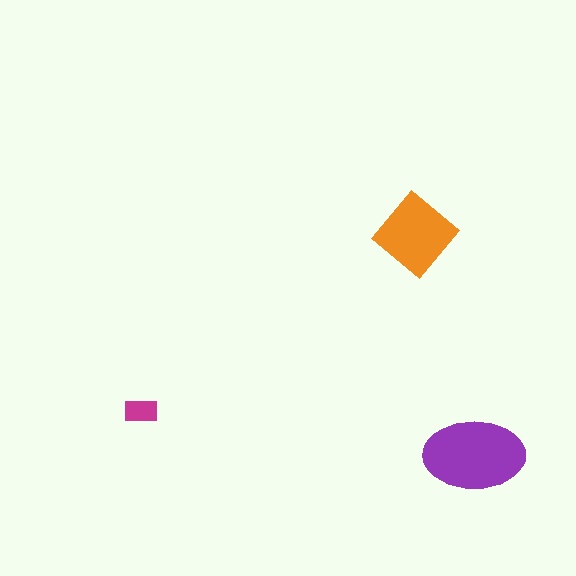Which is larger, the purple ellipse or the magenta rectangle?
The purple ellipse.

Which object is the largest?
The purple ellipse.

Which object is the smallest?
The magenta rectangle.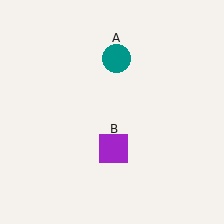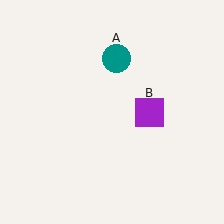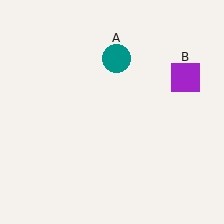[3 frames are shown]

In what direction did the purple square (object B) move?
The purple square (object B) moved up and to the right.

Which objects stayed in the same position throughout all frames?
Teal circle (object A) remained stationary.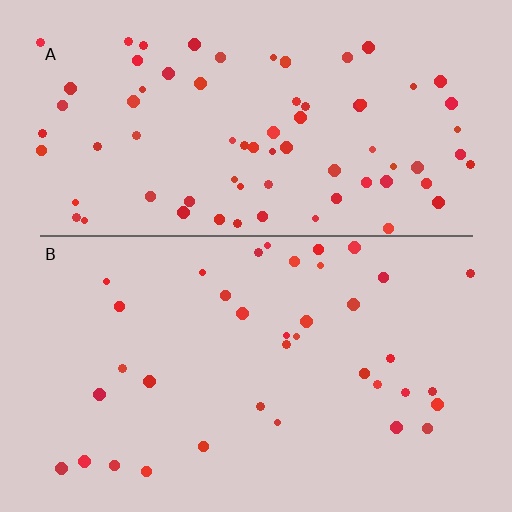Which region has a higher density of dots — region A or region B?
A (the top).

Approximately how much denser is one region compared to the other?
Approximately 2.1× — region A over region B.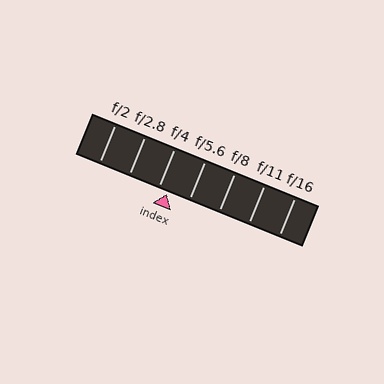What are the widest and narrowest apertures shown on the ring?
The widest aperture shown is f/2 and the narrowest is f/16.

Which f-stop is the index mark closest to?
The index mark is closest to f/4.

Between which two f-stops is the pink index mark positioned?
The index mark is between f/4 and f/5.6.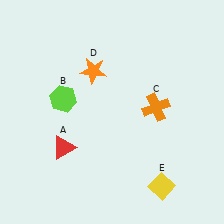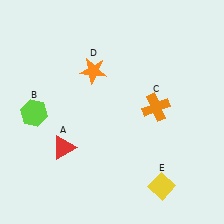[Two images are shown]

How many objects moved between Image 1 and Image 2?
1 object moved between the two images.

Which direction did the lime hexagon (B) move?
The lime hexagon (B) moved left.